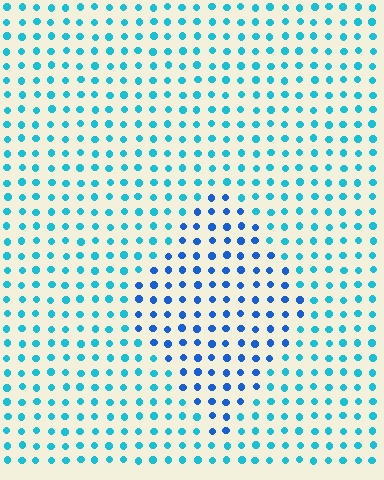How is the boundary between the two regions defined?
The boundary is defined purely by a slight shift in hue (about 31 degrees). Spacing, size, and orientation are identical on both sides.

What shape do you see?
I see a diamond.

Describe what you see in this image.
The image is filled with small cyan elements in a uniform arrangement. A diamond-shaped region is visible where the elements are tinted to a slightly different hue, forming a subtle color boundary.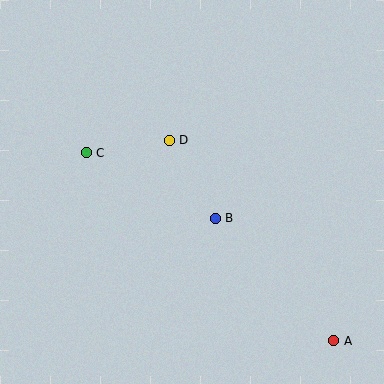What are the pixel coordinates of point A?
Point A is at (334, 341).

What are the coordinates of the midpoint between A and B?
The midpoint between A and B is at (274, 279).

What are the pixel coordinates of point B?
Point B is at (215, 218).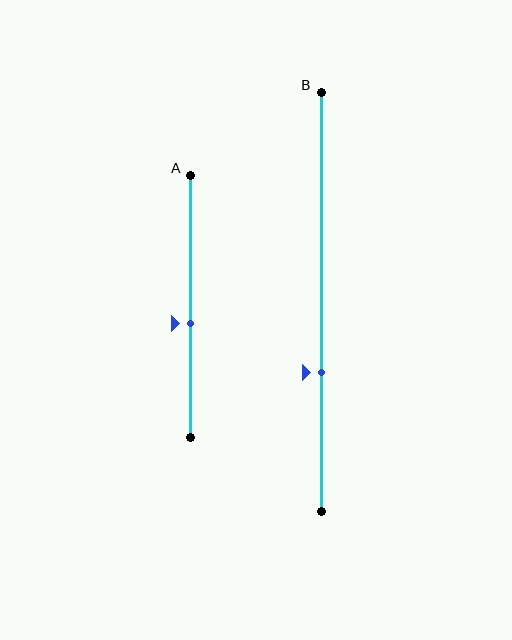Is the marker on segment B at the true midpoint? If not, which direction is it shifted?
No, the marker on segment B is shifted downward by about 17% of the segment length.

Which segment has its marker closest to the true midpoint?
Segment A has its marker closest to the true midpoint.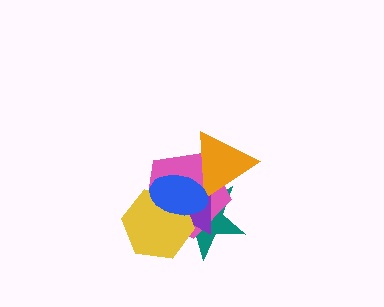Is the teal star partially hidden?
Yes, it is partially covered by another shape.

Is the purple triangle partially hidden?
Yes, it is partially covered by another shape.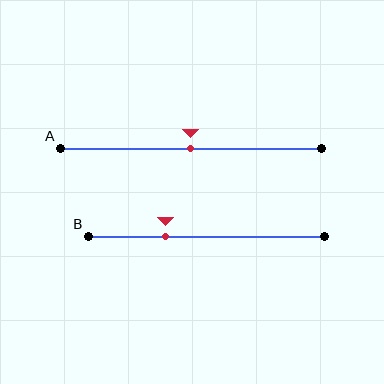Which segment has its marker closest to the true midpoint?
Segment A has its marker closest to the true midpoint.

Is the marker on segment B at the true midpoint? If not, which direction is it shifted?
No, the marker on segment B is shifted to the left by about 17% of the segment length.